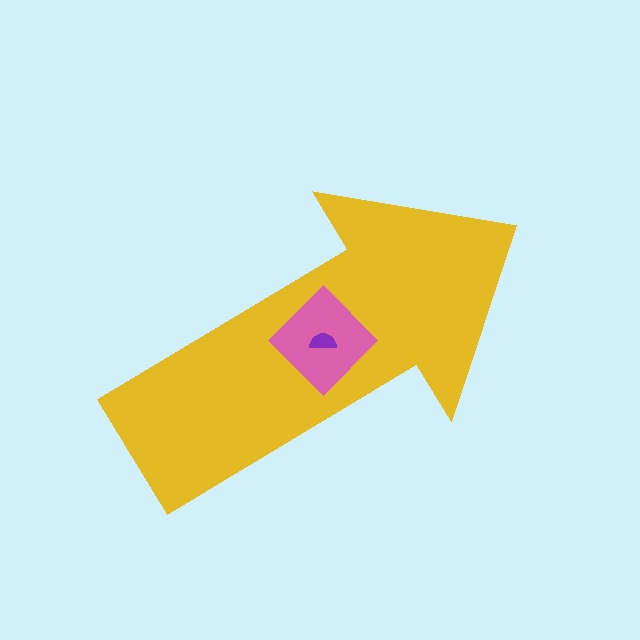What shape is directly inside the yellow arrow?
The pink diamond.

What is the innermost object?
The purple semicircle.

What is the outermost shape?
The yellow arrow.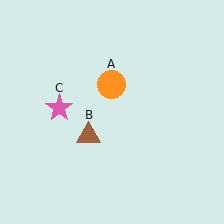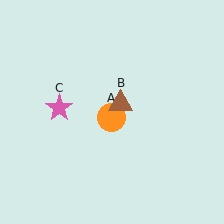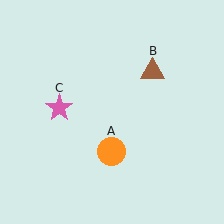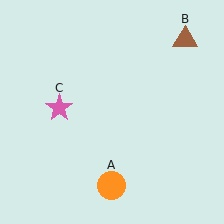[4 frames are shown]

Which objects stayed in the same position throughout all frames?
Pink star (object C) remained stationary.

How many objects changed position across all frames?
2 objects changed position: orange circle (object A), brown triangle (object B).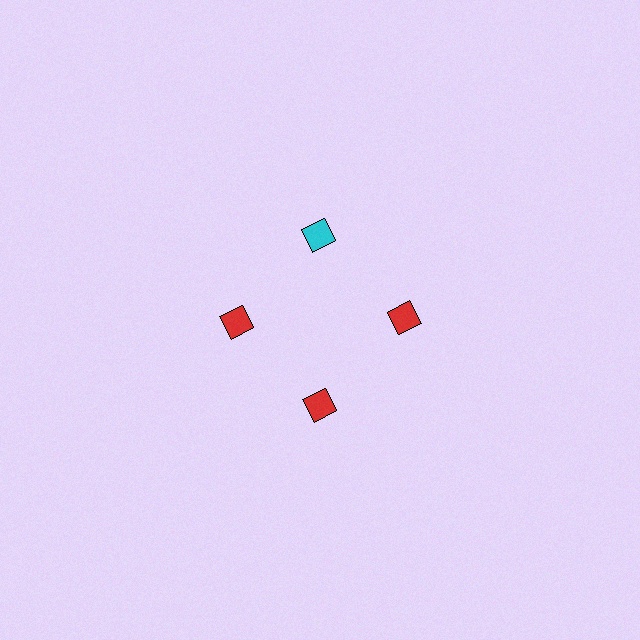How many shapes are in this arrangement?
There are 4 shapes arranged in a ring pattern.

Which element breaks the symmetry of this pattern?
The cyan diamond at roughly the 12 o'clock position breaks the symmetry. All other shapes are red diamonds.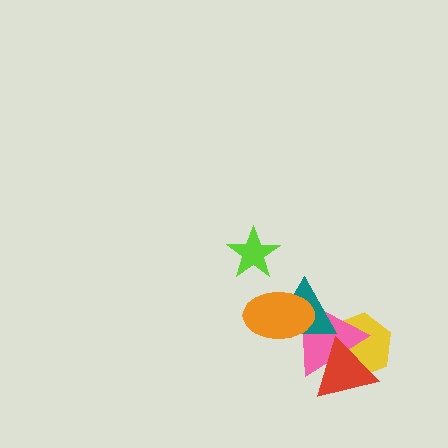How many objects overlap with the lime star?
0 objects overlap with the lime star.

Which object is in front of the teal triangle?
The orange ellipse is in front of the teal triangle.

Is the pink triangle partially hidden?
Yes, it is partially covered by another shape.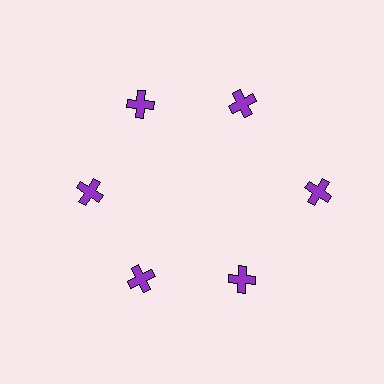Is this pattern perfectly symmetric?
No. The 6 purple crosses are arranged in a ring, but one element near the 3 o'clock position is pushed outward from the center, breaking the 6-fold rotational symmetry.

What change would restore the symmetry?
The symmetry would be restored by moving it inward, back onto the ring so that all 6 crosses sit at equal angles and equal distance from the center.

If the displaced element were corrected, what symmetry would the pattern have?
It would have 6-fold rotational symmetry — the pattern would map onto itself every 60 degrees.